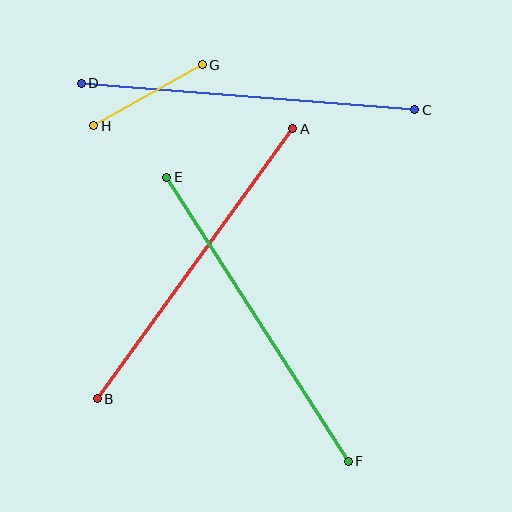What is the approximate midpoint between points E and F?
The midpoint is at approximately (257, 319) pixels.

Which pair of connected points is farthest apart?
Points E and F are farthest apart.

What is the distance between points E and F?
The distance is approximately 337 pixels.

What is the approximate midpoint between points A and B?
The midpoint is at approximately (195, 264) pixels.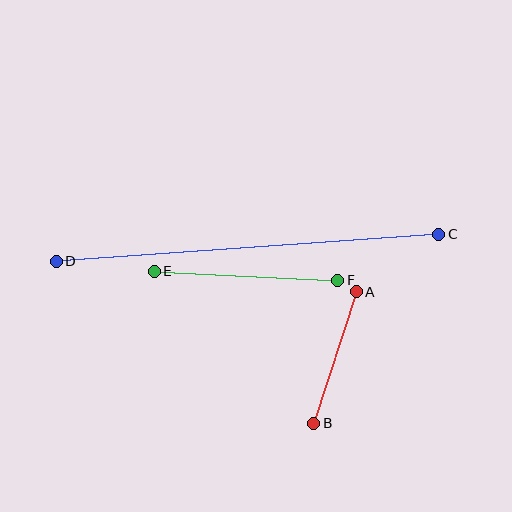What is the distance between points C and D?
The distance is approximately 383 pixels.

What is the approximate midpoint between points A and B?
The midpoint is at approximately (335, 357) pixels.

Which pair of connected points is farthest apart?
Points C and D are farthest apart.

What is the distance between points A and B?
The distance is approximately 138 pixels.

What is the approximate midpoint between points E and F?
The midpoint is at approximately (246, 276) pixels.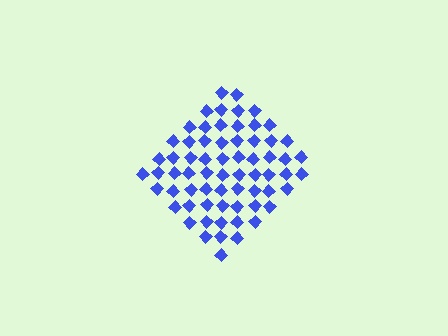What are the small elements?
The small elements are diamonds.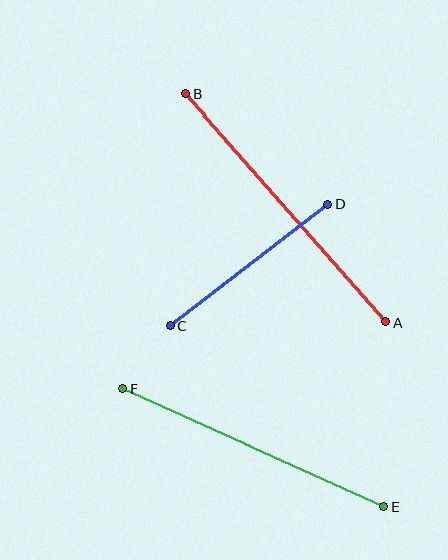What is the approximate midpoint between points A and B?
The midpoint is at approximately (285, 208) pixels.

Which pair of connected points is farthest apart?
Points A and B are farthest apart.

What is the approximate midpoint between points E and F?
The midpoint is at approximately (253, 448) pixels.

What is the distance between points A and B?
The distance is approximately 304 pixels.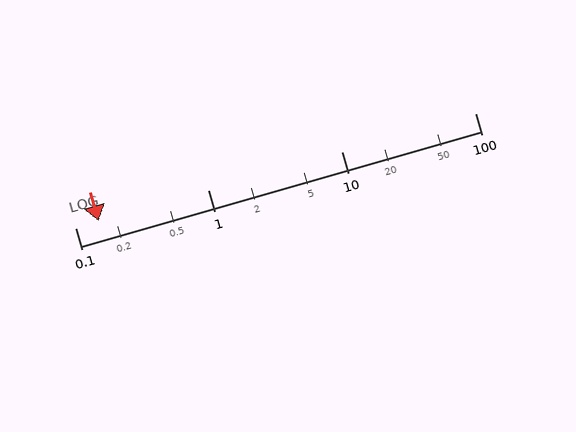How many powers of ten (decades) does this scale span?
The scale spans 3 decades, from 0.1 to 100.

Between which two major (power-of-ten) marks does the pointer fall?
The pointer is between 0.1 and 1.